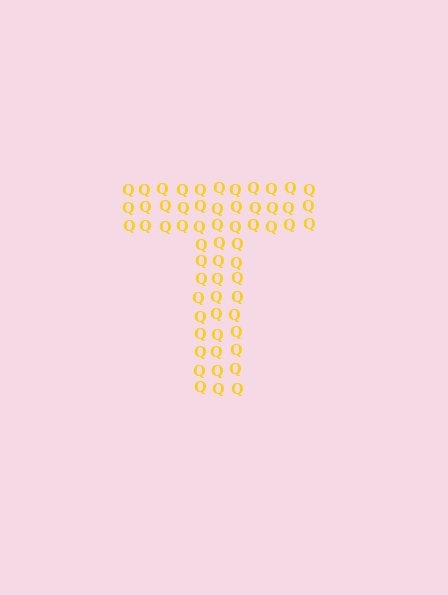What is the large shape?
The large shape is the letter T.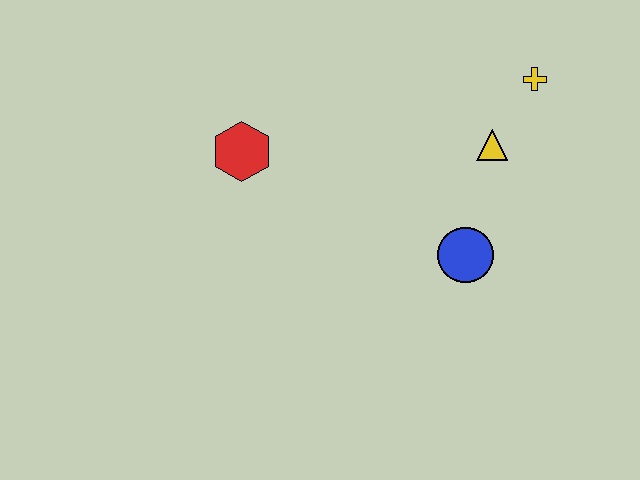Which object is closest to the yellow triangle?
The yellow cross is closest to the yellow triangle.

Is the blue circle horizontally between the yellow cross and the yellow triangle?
No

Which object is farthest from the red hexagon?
The yellow cross is farthest from the red hexagon.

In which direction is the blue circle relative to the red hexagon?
The blue circle is to the right of the red hexagon.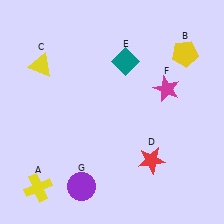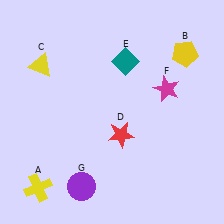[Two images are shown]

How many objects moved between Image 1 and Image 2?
1 object moved between the two images.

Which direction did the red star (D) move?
The red star (D) moved left.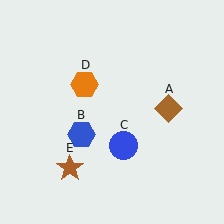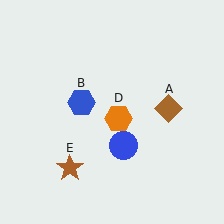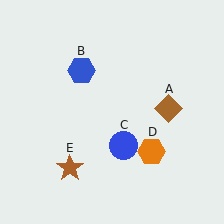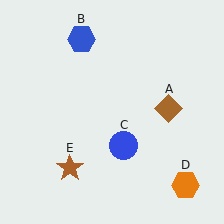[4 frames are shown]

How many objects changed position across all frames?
2 objects changed position: blue hexagon (object B), orange hexagon (object D).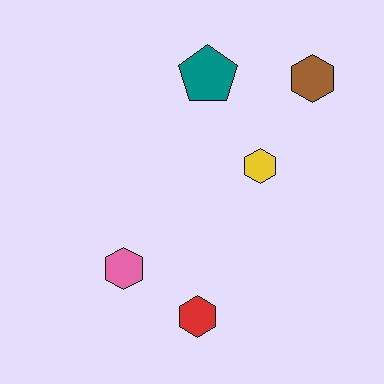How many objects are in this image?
There are 5 objects.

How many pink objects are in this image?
There is 1 pink object.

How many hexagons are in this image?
There are 4 hexagons.